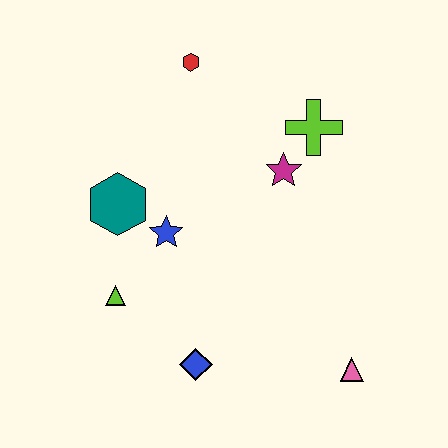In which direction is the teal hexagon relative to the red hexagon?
The teal hexagon is below the red hexagon.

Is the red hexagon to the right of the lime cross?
No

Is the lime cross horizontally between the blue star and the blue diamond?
No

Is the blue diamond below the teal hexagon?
Yes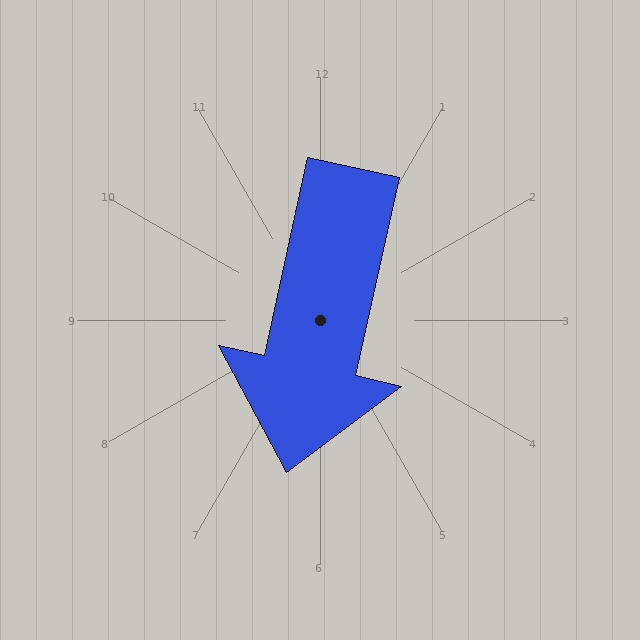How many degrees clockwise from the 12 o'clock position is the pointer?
Approximately 192 degrees.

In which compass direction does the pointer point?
South.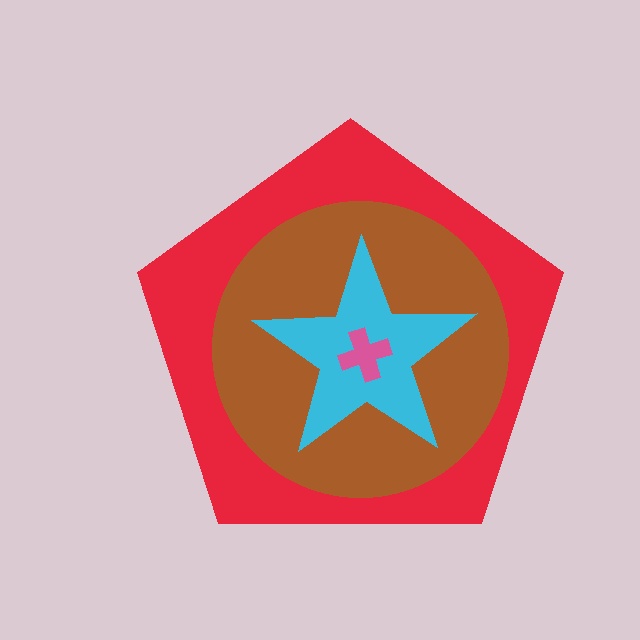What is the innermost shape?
The pink cross.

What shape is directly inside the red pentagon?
The brown circle.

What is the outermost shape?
The red pentagon.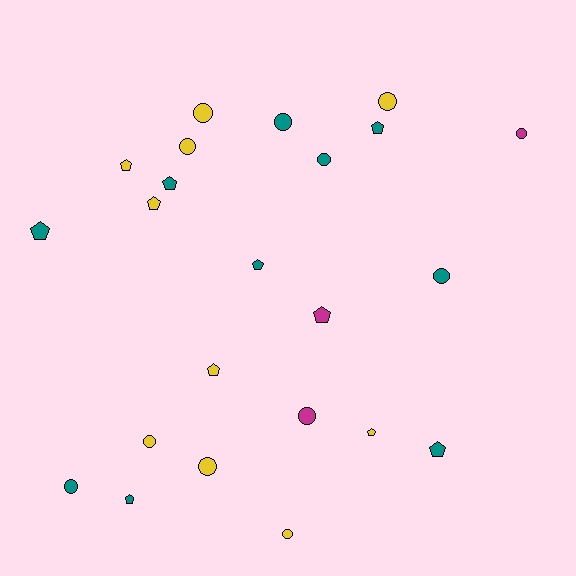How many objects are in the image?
There are 23 objects.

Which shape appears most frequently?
Circle, with 12 objects.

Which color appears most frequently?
Teal, with 10 objects.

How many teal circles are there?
There are 4 teal circles.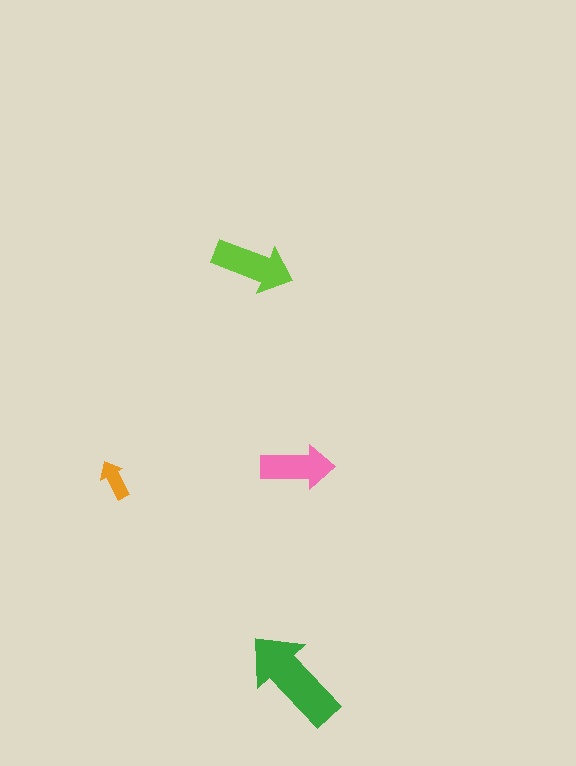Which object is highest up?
The lime arrow is topmost.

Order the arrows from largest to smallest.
the green one, the lime one, the pink one, the orange one.